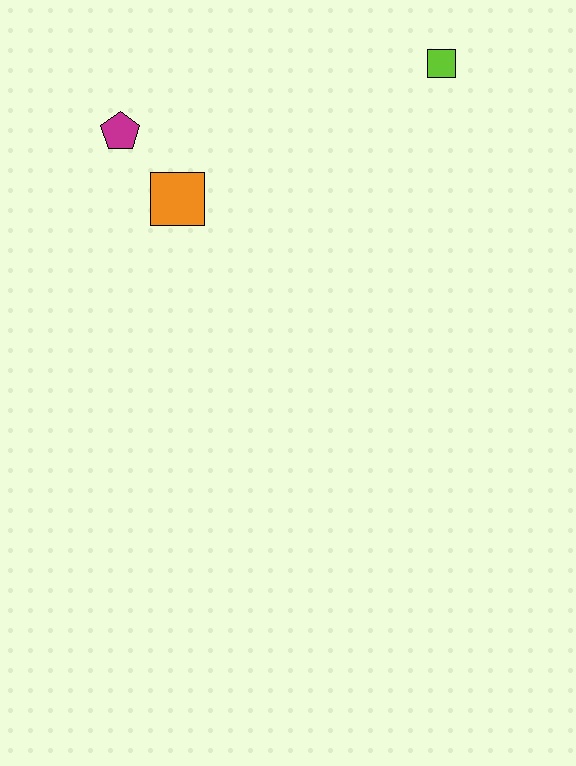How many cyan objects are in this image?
There are no cyan objects.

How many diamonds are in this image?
There are no diamonds.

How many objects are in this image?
There are 3 objects.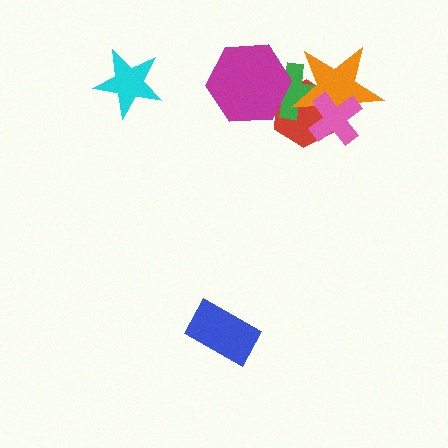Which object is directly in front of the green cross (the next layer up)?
The orange star is directly in front of the green cross.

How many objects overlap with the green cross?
3 objects overlap with the green cross.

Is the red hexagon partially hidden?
Yes, it is partially covered by another shape.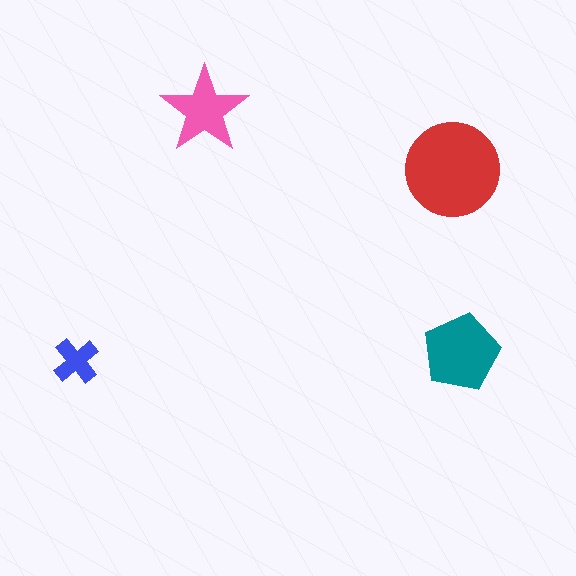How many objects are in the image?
There are 4 objects in the image.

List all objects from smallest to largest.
The blue cross, the pink star, the teal pentagon, the red circle.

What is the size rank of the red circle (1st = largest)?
1st.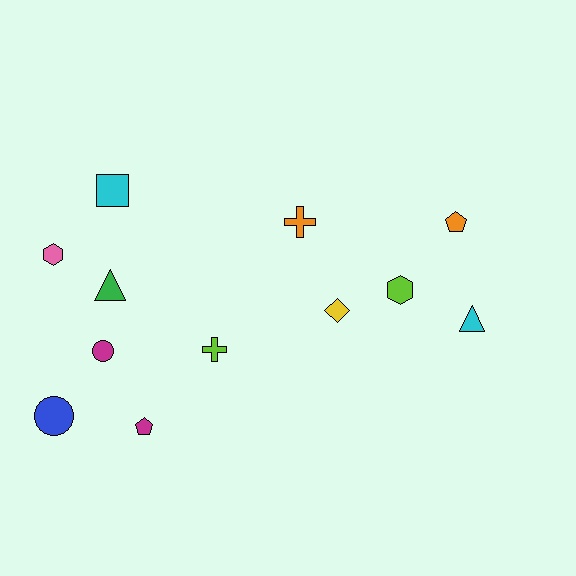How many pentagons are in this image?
There are 2 pentagons.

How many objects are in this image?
There are 12 objects.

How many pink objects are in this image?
There is 1 pink object.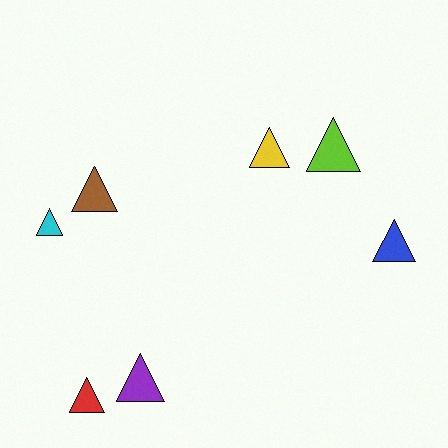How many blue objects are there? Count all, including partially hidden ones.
There is 1 blue object.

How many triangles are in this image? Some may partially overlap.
There are 7 triangles.